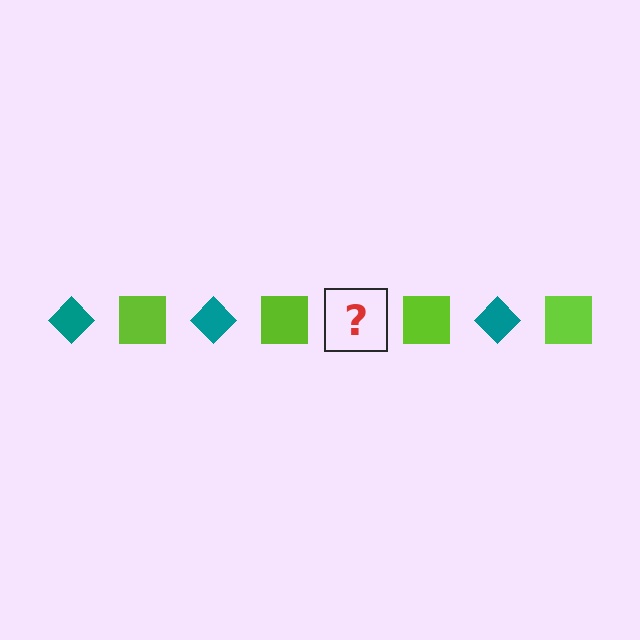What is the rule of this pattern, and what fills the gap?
The rule is that the pattern alternates between teal diamond and lime square. The gap should be filled with a teal diamond.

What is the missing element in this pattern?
The missing element is a teal diamond.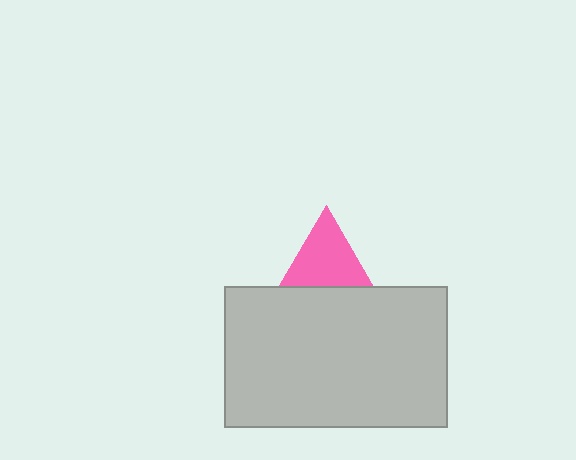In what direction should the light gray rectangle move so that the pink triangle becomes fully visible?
The light gray rectangle should move down. That is the shortest direction to clear the overlap and leave the pink triangle fully visible.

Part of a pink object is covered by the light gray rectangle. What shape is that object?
It is a triangle.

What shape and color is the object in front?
The object in front is a light gray rectangle.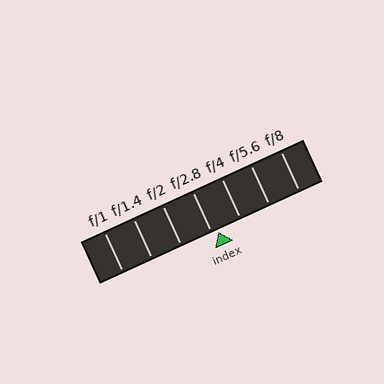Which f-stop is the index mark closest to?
The index mark is closest to f/2.8.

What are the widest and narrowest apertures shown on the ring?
The widest aperture shown is f/1 and the narrowest is f/8.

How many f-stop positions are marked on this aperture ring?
There are 7 f-stop positions marked.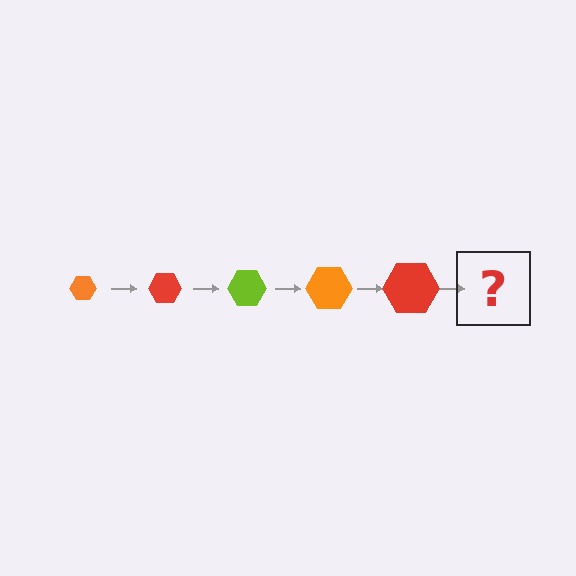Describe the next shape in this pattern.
It should be a lime hexagon, larger than the previous one.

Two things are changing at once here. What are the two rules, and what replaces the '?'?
The two rules are that the hexagon grows larger each step and the color cycles through orange, red, and lime. The '?' should be a lime hexagon, larger than the previous one.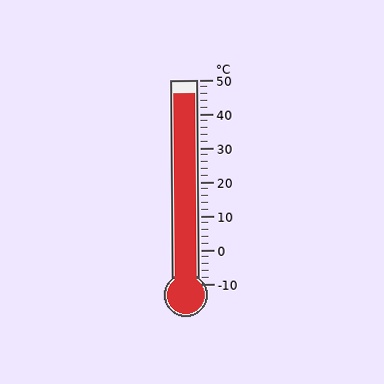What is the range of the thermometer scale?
The thermometer scale ranges from -10°C to 50°C.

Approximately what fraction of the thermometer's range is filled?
The thermometer is filled to approximately 95% of its range.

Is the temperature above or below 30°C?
The temperature is above 30°C.